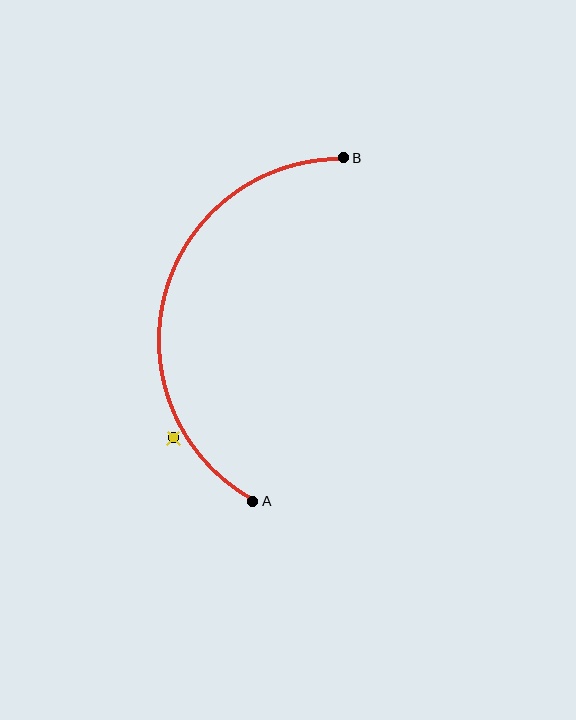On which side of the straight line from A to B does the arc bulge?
The arc bulges to the left of the straight line connecting A and B.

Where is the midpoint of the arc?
The arc midpoint is the point on the curve farthest from the straight line joining A and B. It sits to the left of that line.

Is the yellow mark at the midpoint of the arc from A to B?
No — the yellow mark does not lie on the arc at all. It sits slightly outside the curve.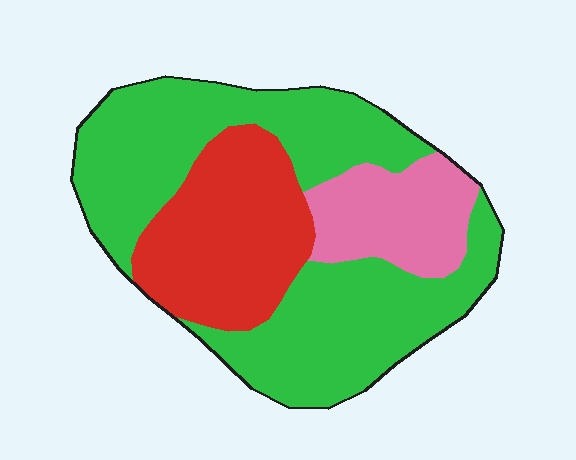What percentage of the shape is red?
Red takes up about one quarter (1/4) of the shape.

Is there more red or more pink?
Red.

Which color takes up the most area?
Green, at roughly 60%.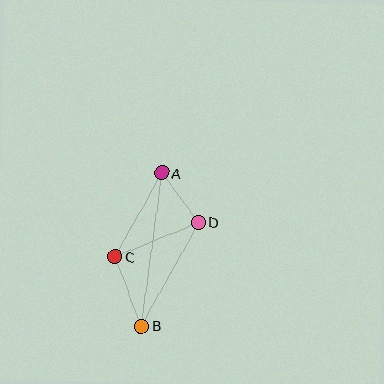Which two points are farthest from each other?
Points A and B are farthest from each other.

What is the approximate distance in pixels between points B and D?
The distance between B and D is approximately 118 pixels.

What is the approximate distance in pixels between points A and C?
The distance between A and C is approximately 96 pixels.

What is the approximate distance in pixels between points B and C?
The distance between B and C is approximately 74 pixels.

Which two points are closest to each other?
Points A and D are closest to each other.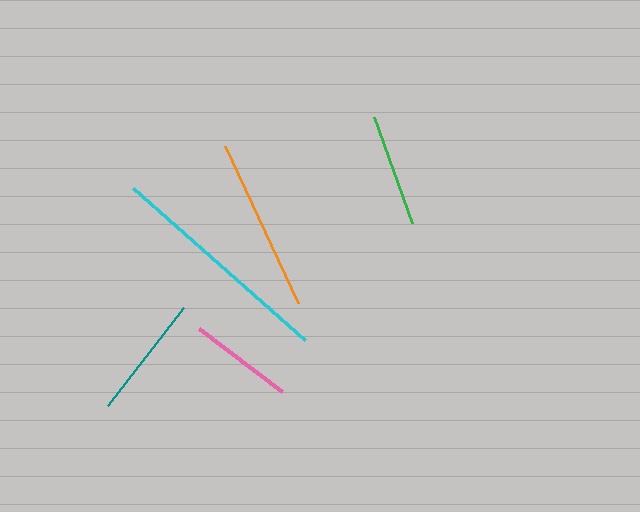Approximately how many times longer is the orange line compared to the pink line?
The orange line is approximately 1.7 times the length of the pink line.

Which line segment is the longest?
The cyan line is the longest at approximately 230 pixels.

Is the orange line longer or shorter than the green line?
The orange line is longer than the green line.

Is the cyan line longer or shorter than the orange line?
The cyan line is longer than the orange line.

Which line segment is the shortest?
The pink line is the shortest at approximately 104 pixels.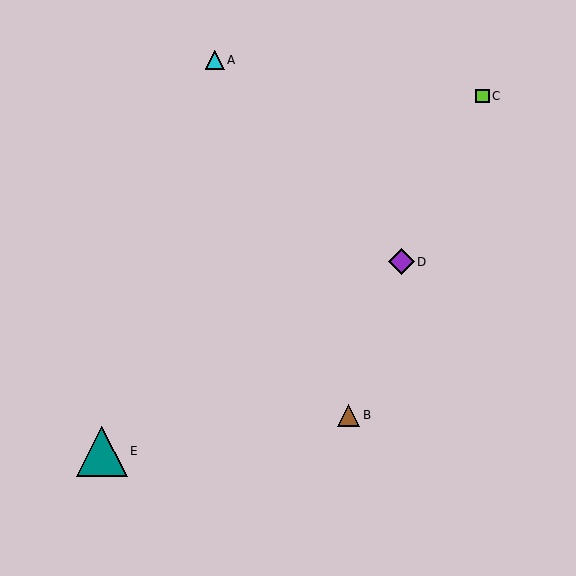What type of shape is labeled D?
Shape D is a purple diamond.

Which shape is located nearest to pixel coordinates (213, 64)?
The cyan triangle (labeled A) at (215, 60) is nearest to that location.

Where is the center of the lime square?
The center of the lime square is at (483, 96).